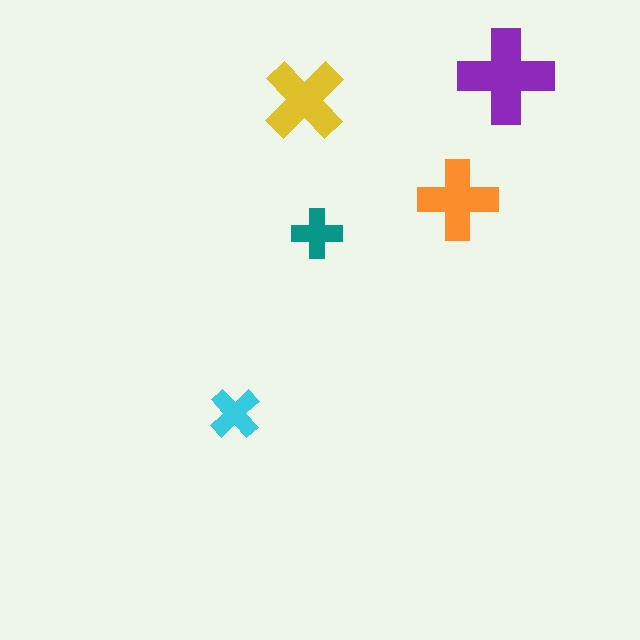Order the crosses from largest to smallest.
the purple one, the yellow one, the orange one, the cyan one, the teal one.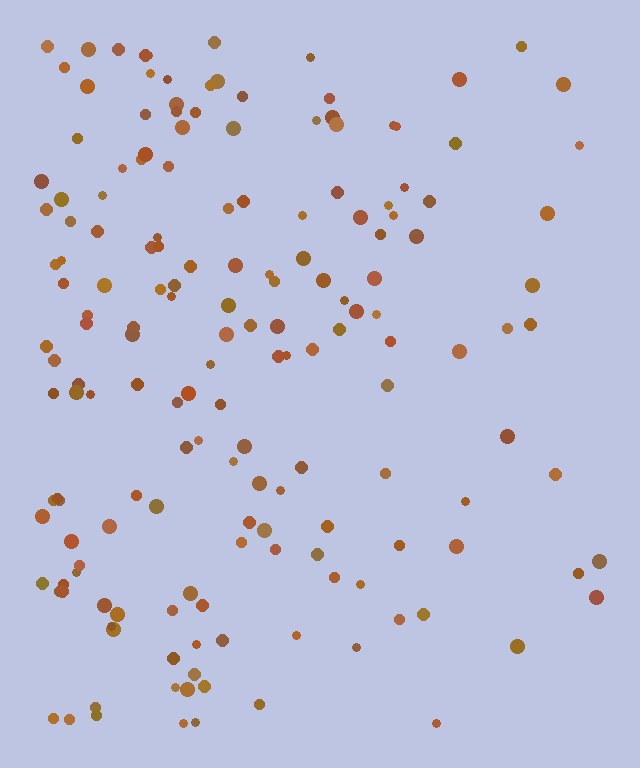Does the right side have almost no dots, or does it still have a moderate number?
Still a moderate number, just noticeably fewer than the left.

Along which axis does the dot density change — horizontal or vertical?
Horizontal.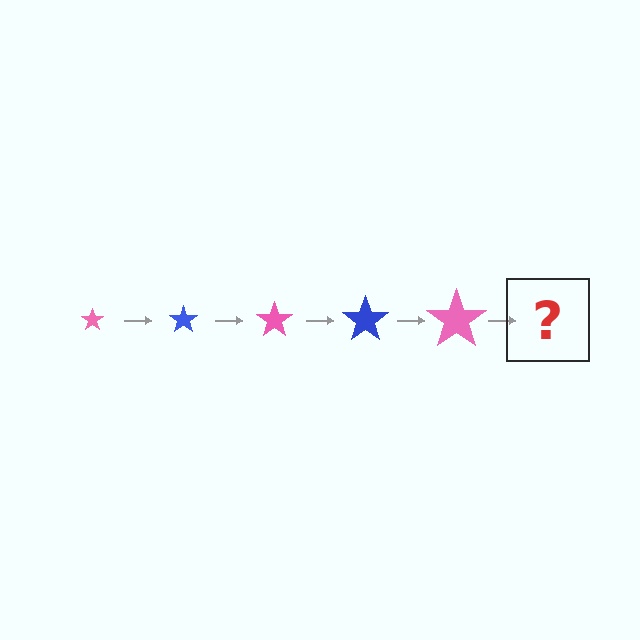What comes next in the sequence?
The next element should be a blue star, larger than the previous one.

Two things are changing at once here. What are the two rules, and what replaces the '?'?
The two rules are that the star grows larger each step and the color cycles through pink and blue. The '?' should be a blue star, larger than the previous one.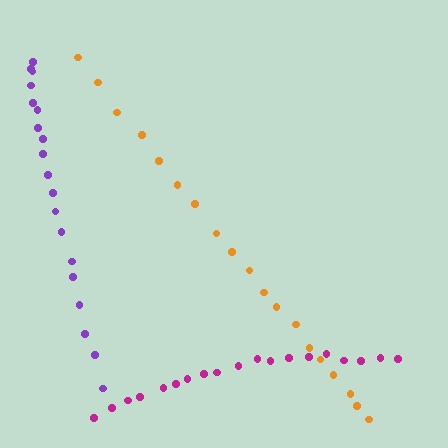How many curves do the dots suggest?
There are 3 distinct paths.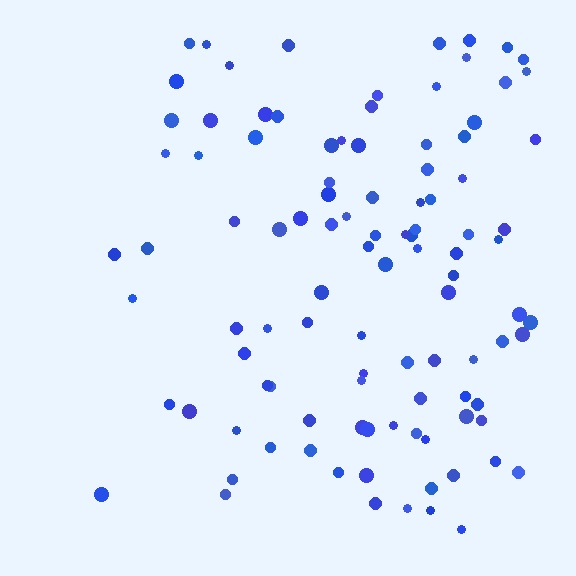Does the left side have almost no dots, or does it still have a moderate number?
Still a moderate number, just noticeably fewer than the right.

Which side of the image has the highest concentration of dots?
The right.